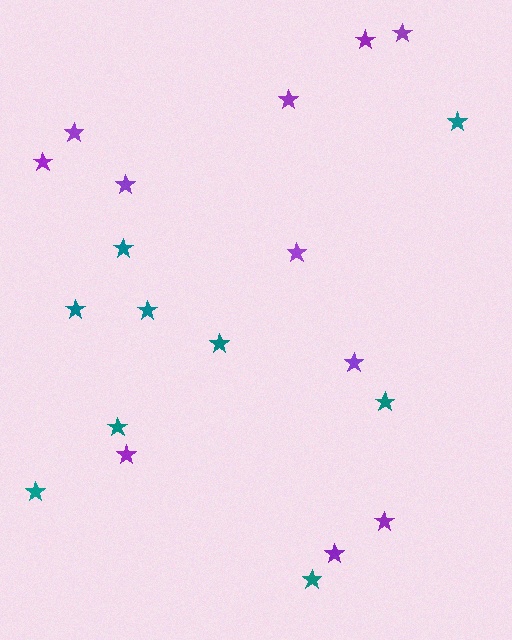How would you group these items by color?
There are 2 groups: one group of teal stars (9) and one group of purple stars (11).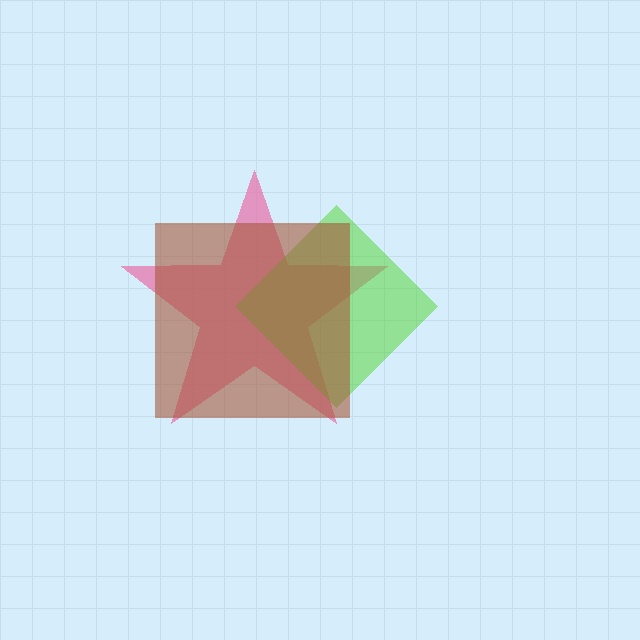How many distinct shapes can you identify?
There are 3 distinct shapes: a pink star, a lime diamond, a brown square.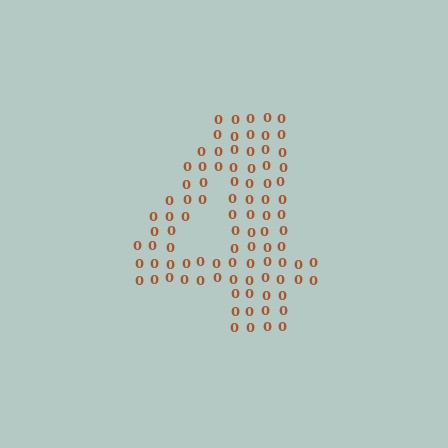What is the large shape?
The large shape is the digit 4.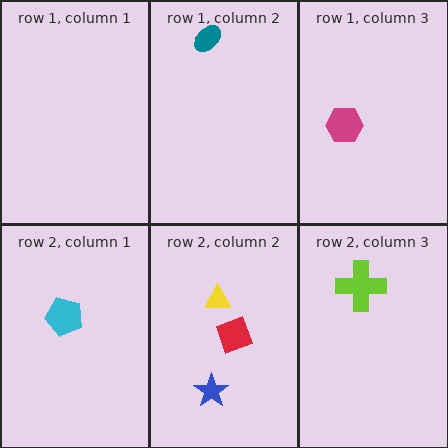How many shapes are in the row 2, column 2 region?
3.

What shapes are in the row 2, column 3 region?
The lime cross.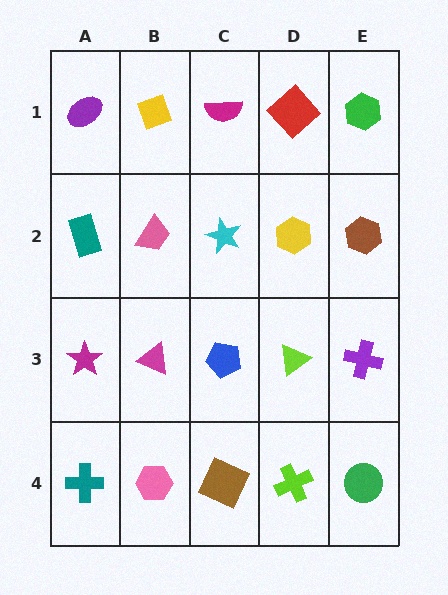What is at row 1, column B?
A yellow diamond.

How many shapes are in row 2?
5 shapes.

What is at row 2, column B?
A pink trapezoid.